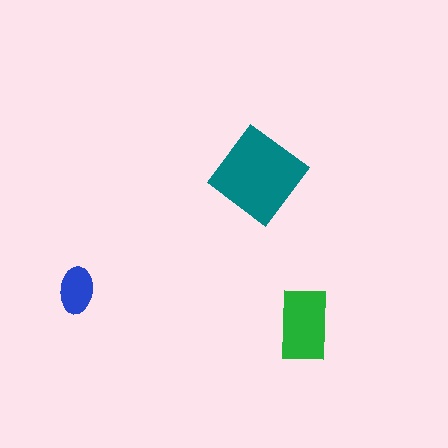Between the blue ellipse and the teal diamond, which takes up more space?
The teal diamond.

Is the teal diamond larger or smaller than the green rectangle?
Larger.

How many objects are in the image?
There are 3 objects in the image.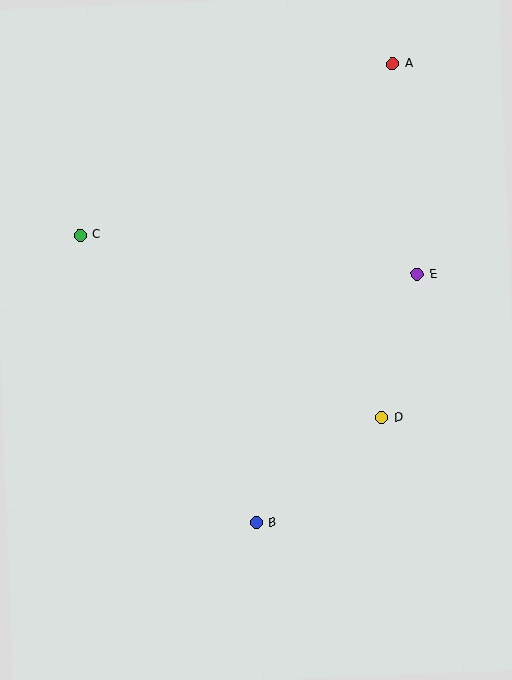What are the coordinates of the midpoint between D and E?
The midpoint between D and E is at (400, 346).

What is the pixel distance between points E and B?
The distance between E and B is 296 pixels.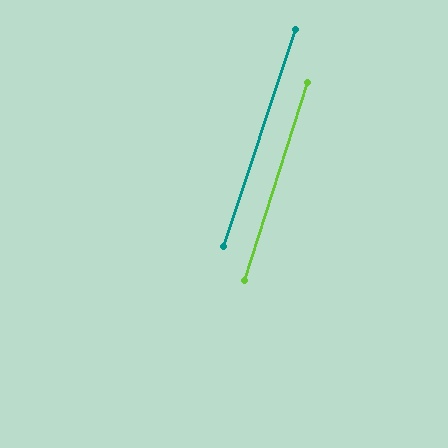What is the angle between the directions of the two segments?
Approximately 1 degree.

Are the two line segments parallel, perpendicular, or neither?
Parallel — their directions differ by only 1.0°.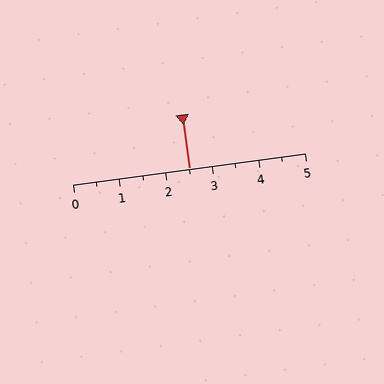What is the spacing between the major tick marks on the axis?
The major ticks are spaced 1 apart.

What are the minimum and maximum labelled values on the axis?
The axis runs from 0 to 5.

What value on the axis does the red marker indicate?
The marker indicates approximately 2.5.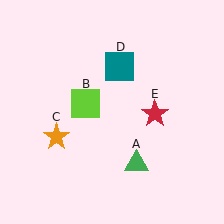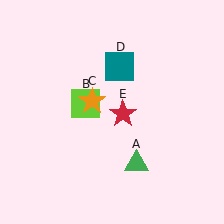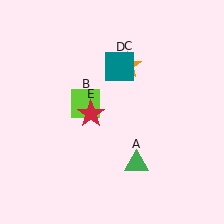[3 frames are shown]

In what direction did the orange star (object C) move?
The orange star (object C) moved up and to the right.